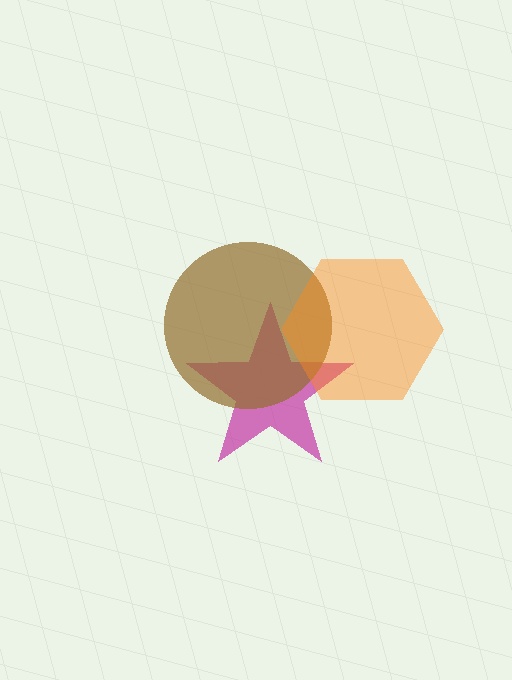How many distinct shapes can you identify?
There are 3 distinct shapes: a magenta star, a brown circle, an orange hexagon.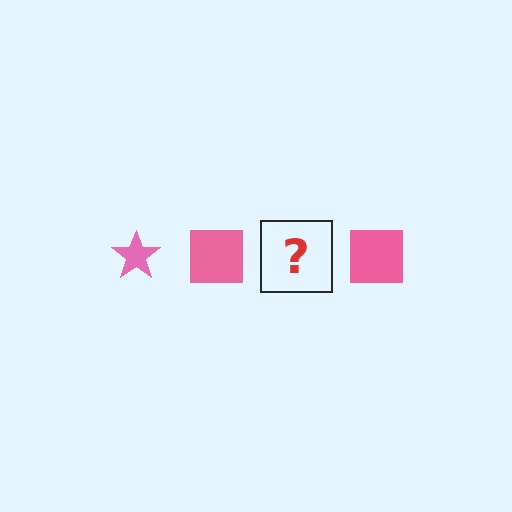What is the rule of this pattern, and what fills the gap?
The rule is that the pattern cycles through star, square shapes in pink. The gap should be filled with a pink star.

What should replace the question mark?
The question mark should be replaced with a pink star.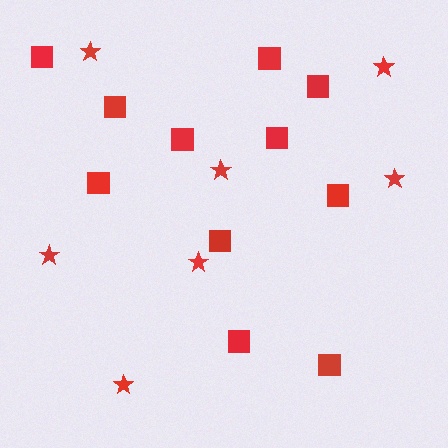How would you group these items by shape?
There are 2 groups: one group of squares (11) and one group of stars (7).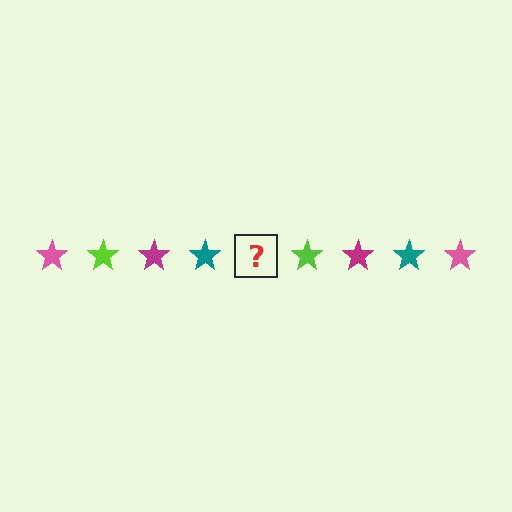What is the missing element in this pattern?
The missing element is a pink star.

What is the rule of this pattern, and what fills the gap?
The rule is that the pattern cycles through pink, lime, magenta, teal stars. The gap should be filled with a pink star.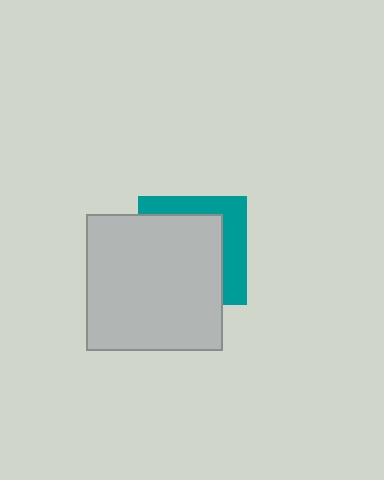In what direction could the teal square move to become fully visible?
The teal square could move toward the upper-right. That would shift it out from behind the light gray square entirely.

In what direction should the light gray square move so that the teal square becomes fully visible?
The light gray square should move toward the lower-left. That is the shortest direction to clear the overlap and leave the teal square fully visible.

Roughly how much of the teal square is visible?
A small part of it is visible (roughly 35%).